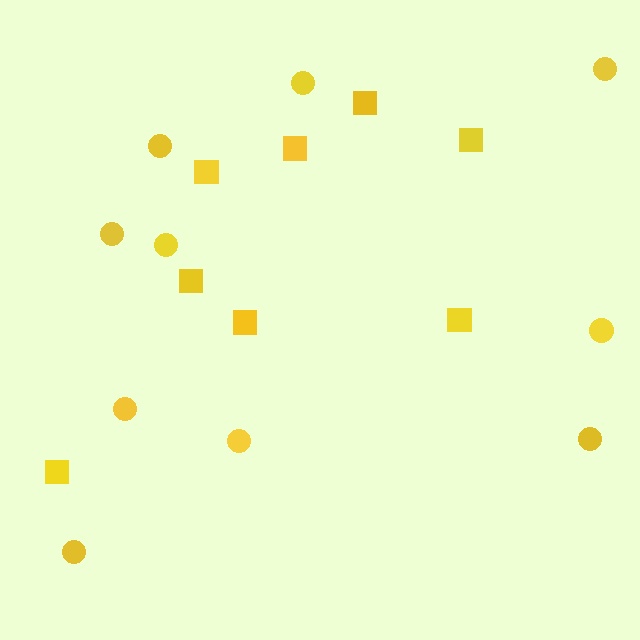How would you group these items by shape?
There are 2 groups: one group of circles (10) and one group of squares (8).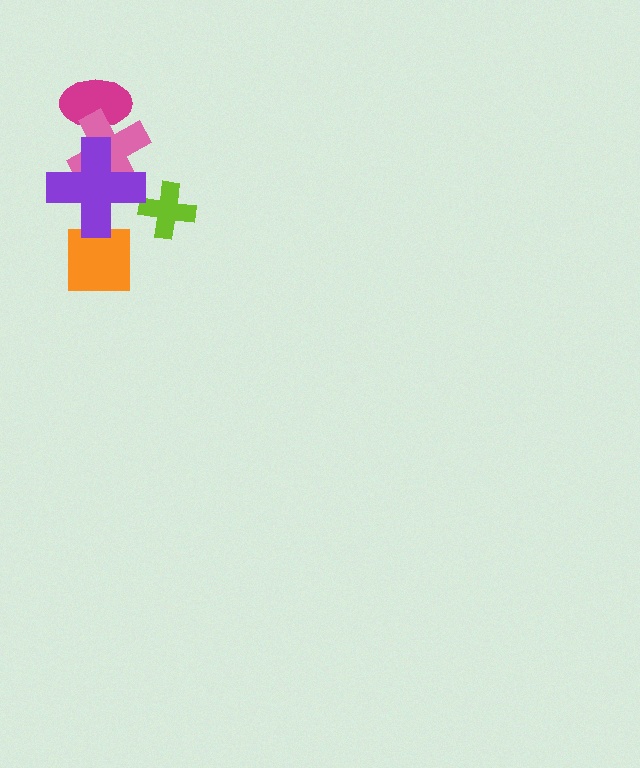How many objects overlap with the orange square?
0 objects overlap with the orange square.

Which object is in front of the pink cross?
The purple cross is in front of the pink cross.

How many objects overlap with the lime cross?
0 objects overlap with the lime cross.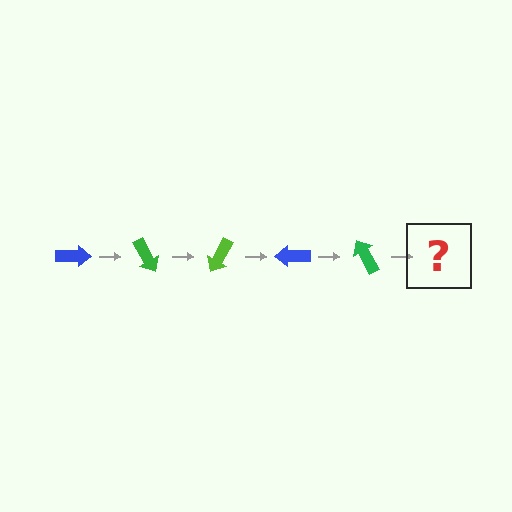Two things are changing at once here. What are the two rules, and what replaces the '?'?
The two rules are that it rotates 60 degrees each step and the color cycles through blue, green, and lime. The '?' should be a lime arrow, rotated 300 degrees from the start.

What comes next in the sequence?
The next element should be a lime arrow, rotated 300 degrees from the start.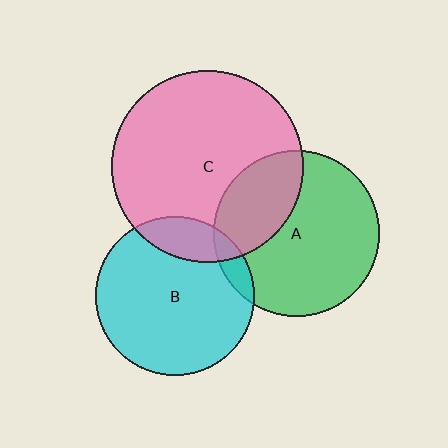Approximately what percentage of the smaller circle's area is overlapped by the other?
Approximately 10%.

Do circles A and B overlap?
Yes.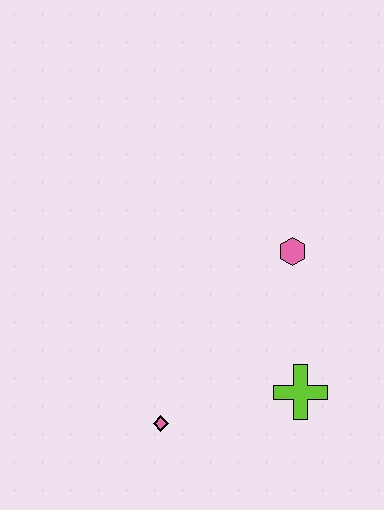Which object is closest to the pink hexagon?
The lime cross is closest to the pink hexagon.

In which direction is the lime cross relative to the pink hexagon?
The lime cross is below the pink hexagon.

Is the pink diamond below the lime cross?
Yes